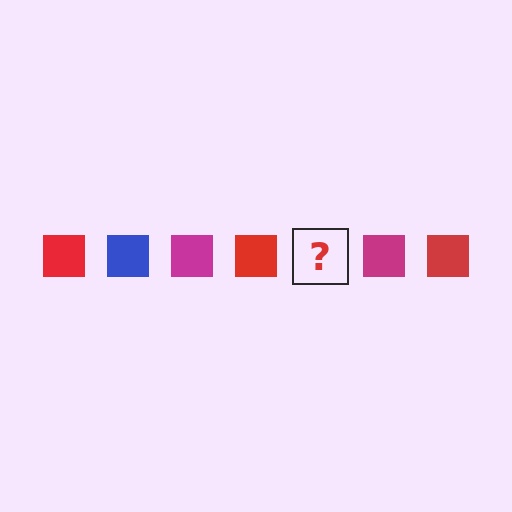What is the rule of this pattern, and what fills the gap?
The rule is that the pattern cycles through red, blue, magenta squares. The gap should be filled with a blue square.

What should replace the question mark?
The question mark should be replaced with a blue square.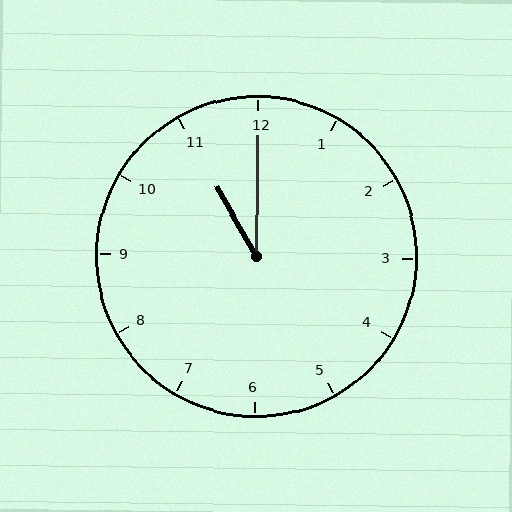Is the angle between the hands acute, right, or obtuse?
It is acute.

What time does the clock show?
11:00.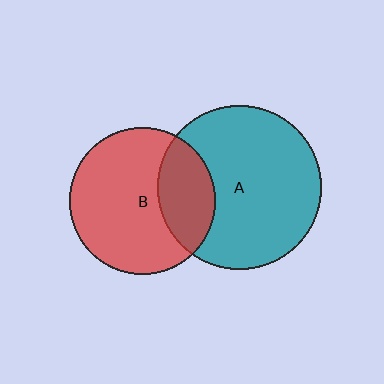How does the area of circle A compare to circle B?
Approximately 1.2 times.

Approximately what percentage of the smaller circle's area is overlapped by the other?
Approximately 30%.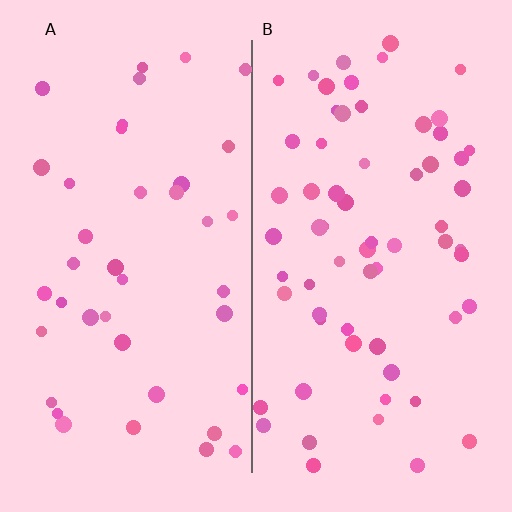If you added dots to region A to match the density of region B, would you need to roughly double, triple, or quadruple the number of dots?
Approximately double.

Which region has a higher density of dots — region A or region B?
B (the right).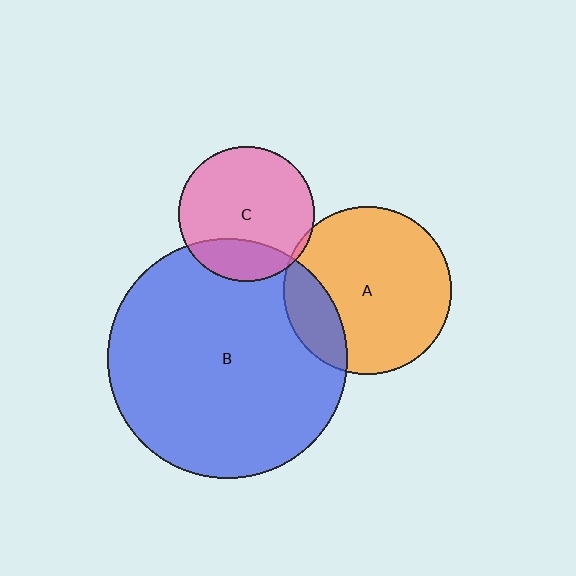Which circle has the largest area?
Circle B (blue).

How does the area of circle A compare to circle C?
Approximately 1.5 times.